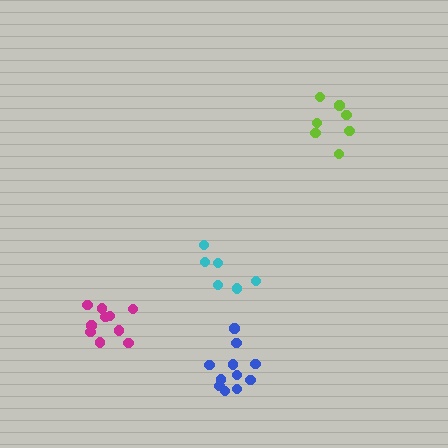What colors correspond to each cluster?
The clusters are colored: blue, lime, magenta, cyan.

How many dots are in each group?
Group 1: 11 dots, Group 2: 8 dots, Group 3: 10 dots, Group 4: 6 dots (35 total).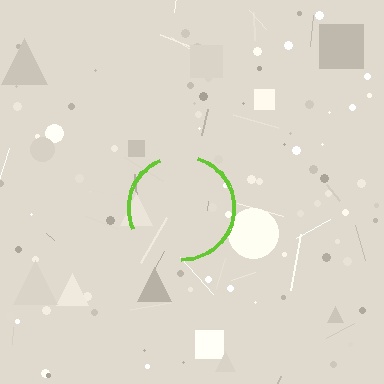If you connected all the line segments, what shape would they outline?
They would outline a circle.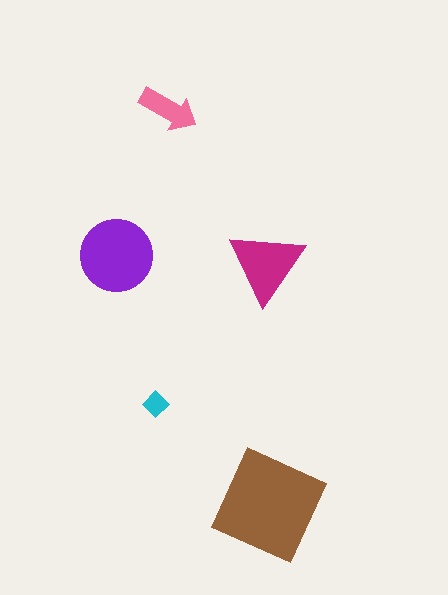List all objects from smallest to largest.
The cyan diamond, the pink arrow, the magenta triangle, the purple circle, the brown square.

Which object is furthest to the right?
The brown square is rightmost.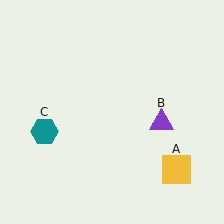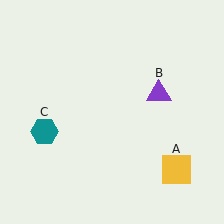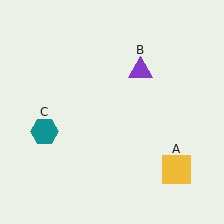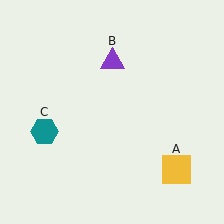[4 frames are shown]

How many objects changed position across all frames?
1 object changed position: purple triangle (object B).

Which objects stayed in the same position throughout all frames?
Yellow square (object A) and teal hexagon (object C) remained stationary.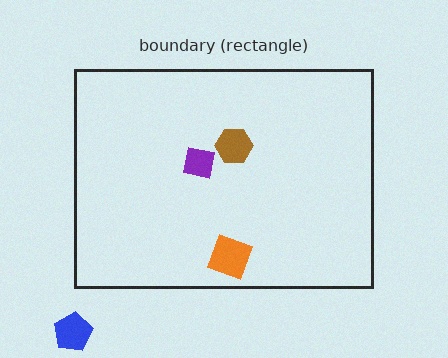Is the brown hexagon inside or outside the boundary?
Inside.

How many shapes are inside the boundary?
3 inside, 1 outside.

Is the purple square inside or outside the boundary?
Inside.